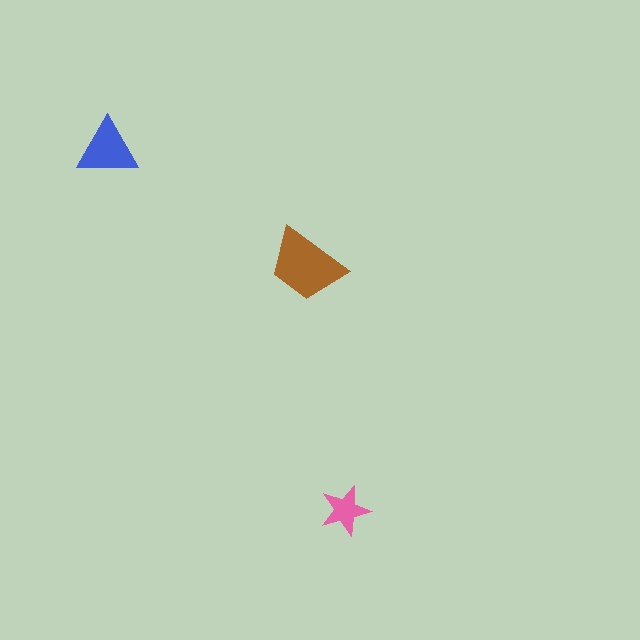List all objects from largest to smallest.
The brown trapezoid, the blue triangle, the pink star.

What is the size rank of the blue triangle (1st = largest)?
2nd.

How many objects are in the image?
There are 3 objects in the image.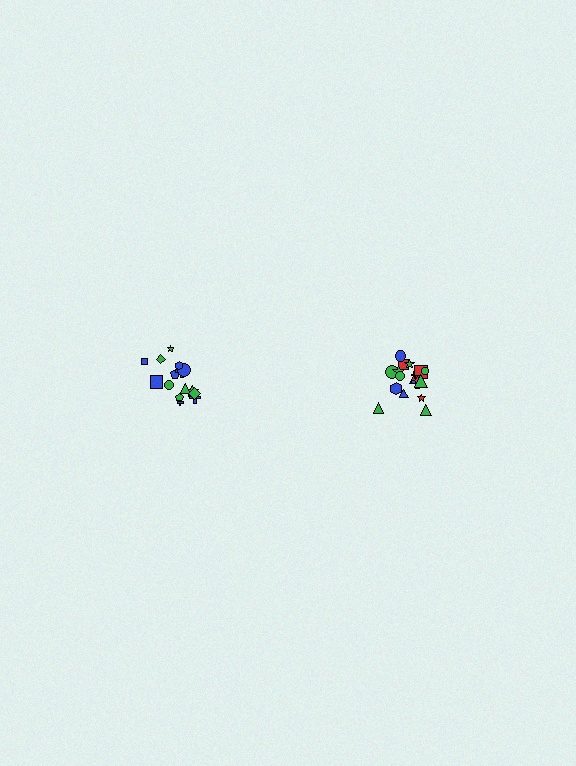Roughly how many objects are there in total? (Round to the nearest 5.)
Roughly 35 objects in total.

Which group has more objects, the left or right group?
The right group.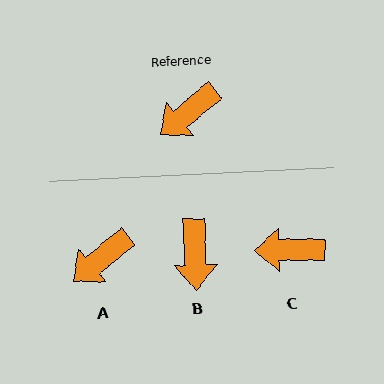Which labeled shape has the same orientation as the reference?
A.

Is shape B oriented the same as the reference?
No, it is off by about 52 degrees.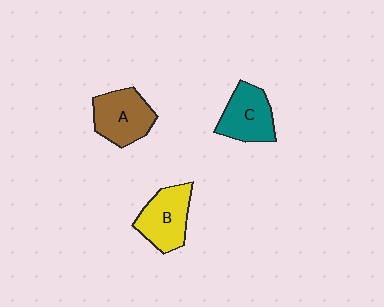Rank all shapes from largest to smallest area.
From largest to smallest: A (brown), B (yellow), C (teal).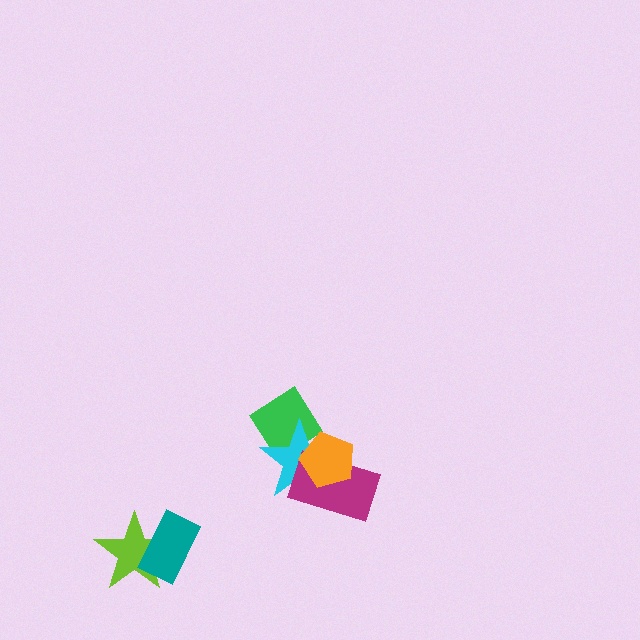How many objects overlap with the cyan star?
3 objects overlap with the cyan star.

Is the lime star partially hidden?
Yes, it is partially covered by another shape.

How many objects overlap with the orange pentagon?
3 objects overlap with the orange pentagon.